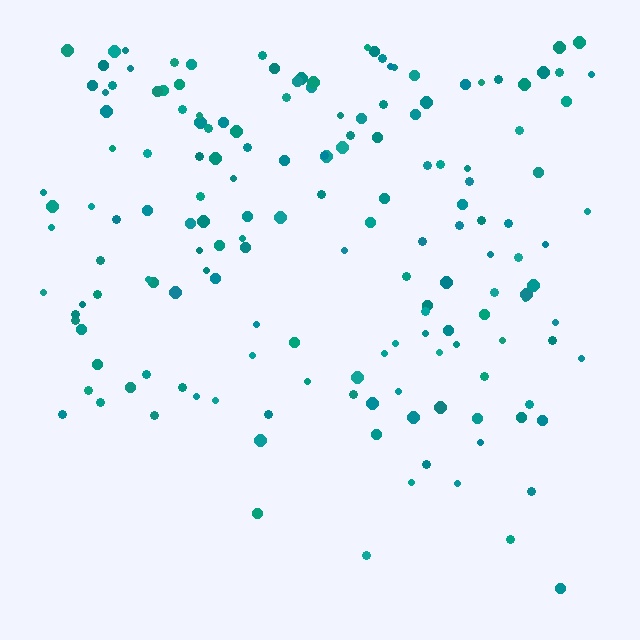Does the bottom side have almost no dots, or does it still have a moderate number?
Still a moderate number, just noticeably fewer than the top.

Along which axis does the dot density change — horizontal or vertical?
Vertical.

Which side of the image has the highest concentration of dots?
The top.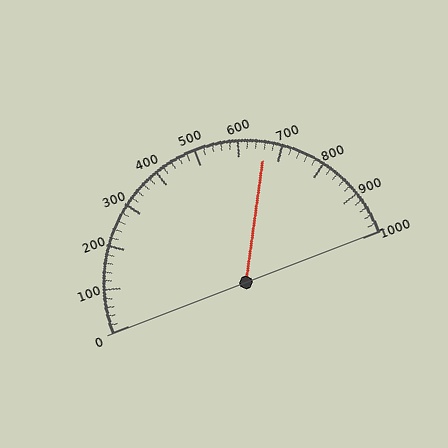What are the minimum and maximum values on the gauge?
The gauge ranges from 0 to 1000.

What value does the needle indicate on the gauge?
The needle indicates approximately 660.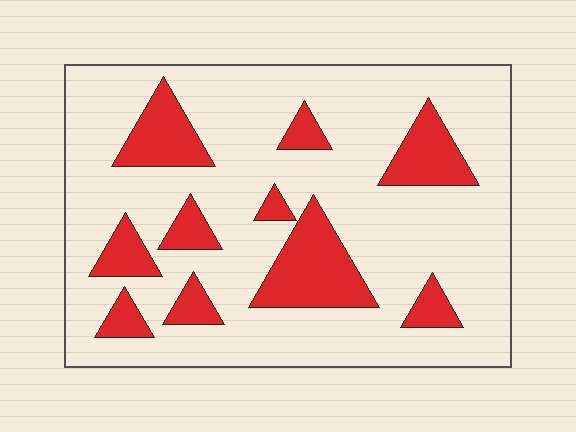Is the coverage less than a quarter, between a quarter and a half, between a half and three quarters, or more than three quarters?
Less than a quarter.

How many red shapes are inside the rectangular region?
10.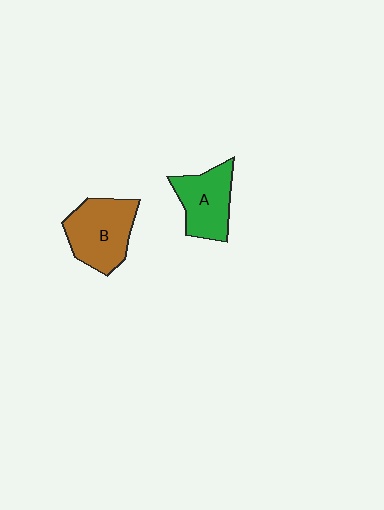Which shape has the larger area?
Shape B (brown).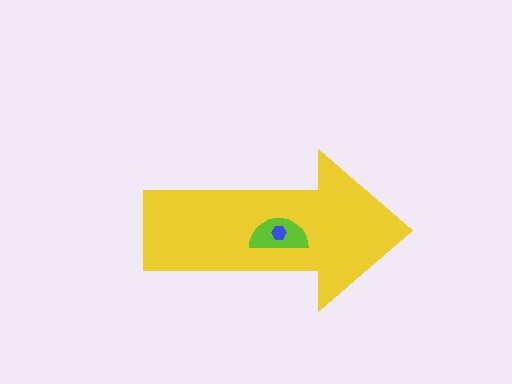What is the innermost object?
The blue hexagon.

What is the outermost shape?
The yellow arrow.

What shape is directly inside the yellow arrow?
The lime semicircle.